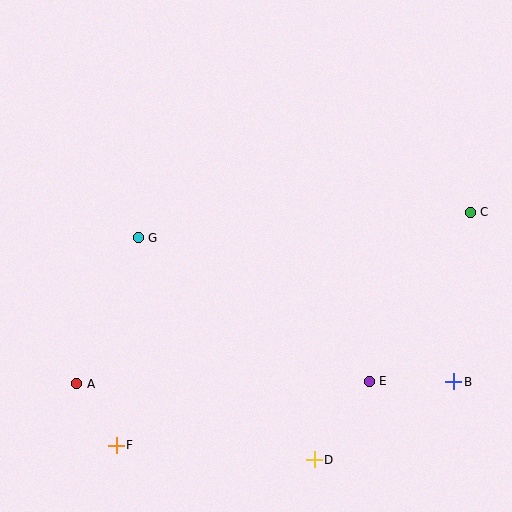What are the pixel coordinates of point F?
Point F is at (116, 445).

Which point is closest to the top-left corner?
Point G is closest to the top-left corner.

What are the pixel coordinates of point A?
Point A is at (77, 384).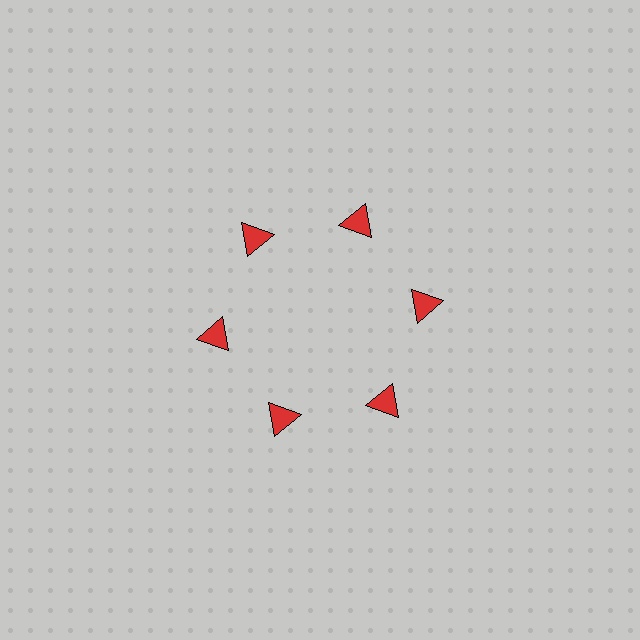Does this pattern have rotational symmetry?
Yes, this pattern has 6-fold rotational symmetry. It looks the same after rotating 60 degrees around the center.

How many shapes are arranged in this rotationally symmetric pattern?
There are 6 shapes, arranged in 6 groups of 1.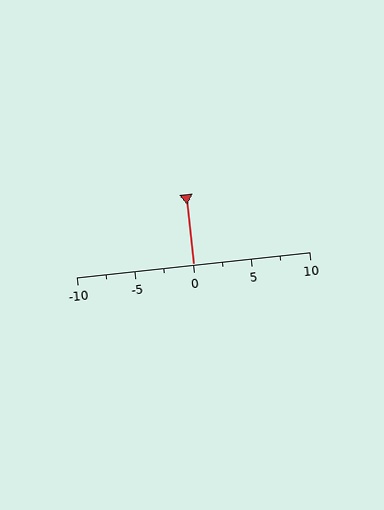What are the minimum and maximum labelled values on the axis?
The axis runs from -10 to 10.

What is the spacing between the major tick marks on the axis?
The major ticks are spaced 5 apart.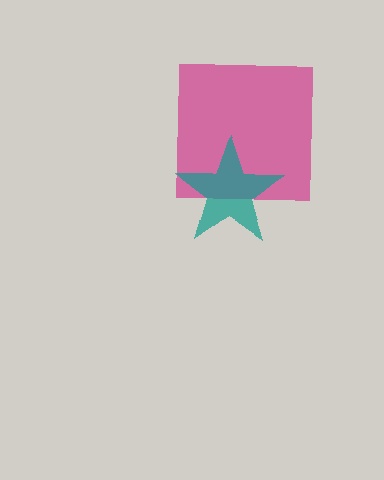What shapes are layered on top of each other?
The layered shapes are: a magenta square, a teal star.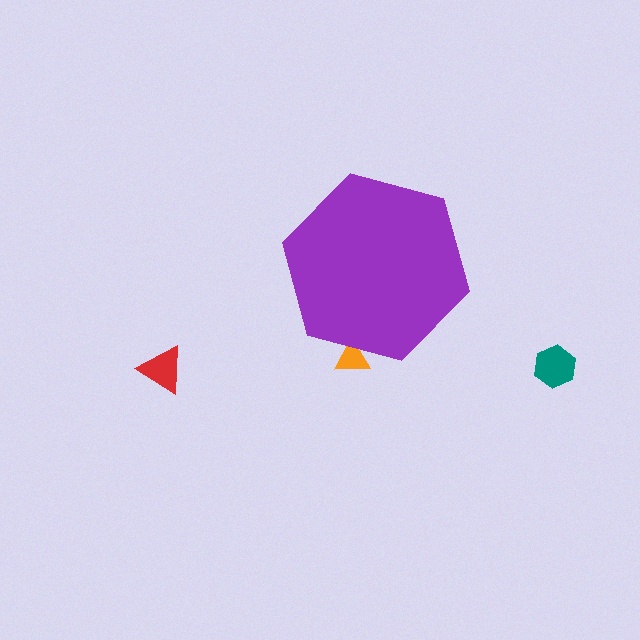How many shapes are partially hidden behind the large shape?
1 shape is partially hidden.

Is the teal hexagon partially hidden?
No, the teal hexagon is fully visible.